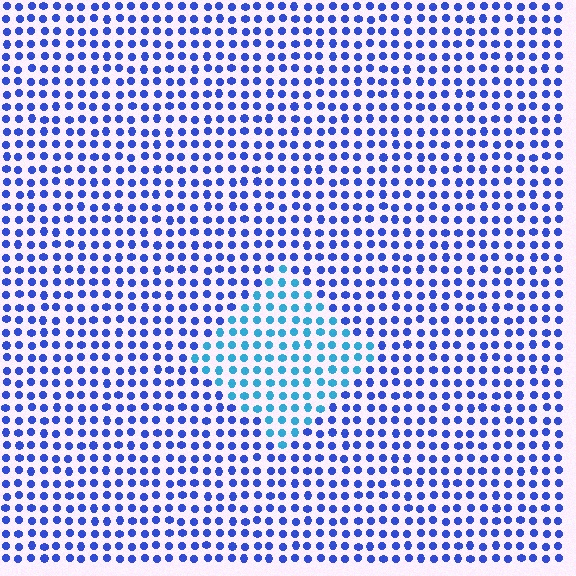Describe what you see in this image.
The image is filled with small blue elements in a uniform arrangement. A diamond-shaped region is visible where the elements are tinted to a slightly different hue, forming a subtle color boundary.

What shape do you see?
I see a diamond.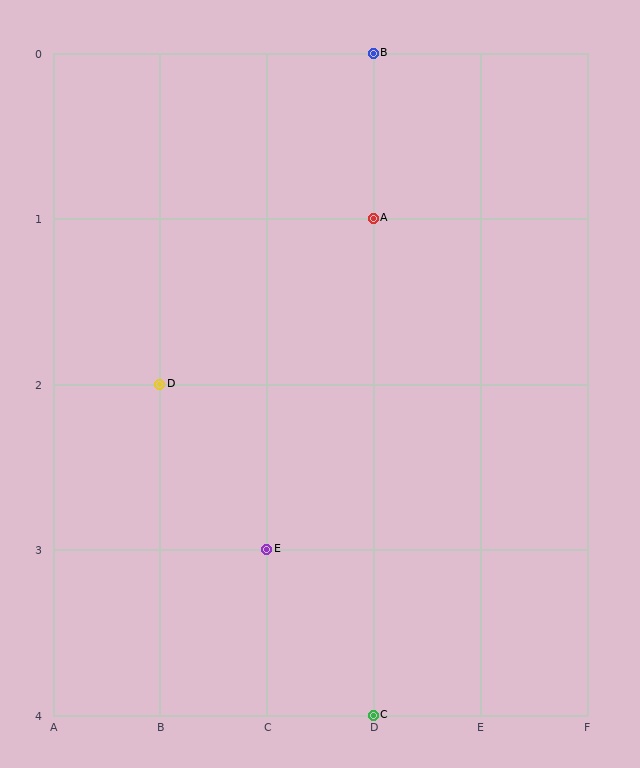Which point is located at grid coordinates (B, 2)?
Point D is at (B, 2).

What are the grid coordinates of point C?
Point C is at grid coordinates (D, 4).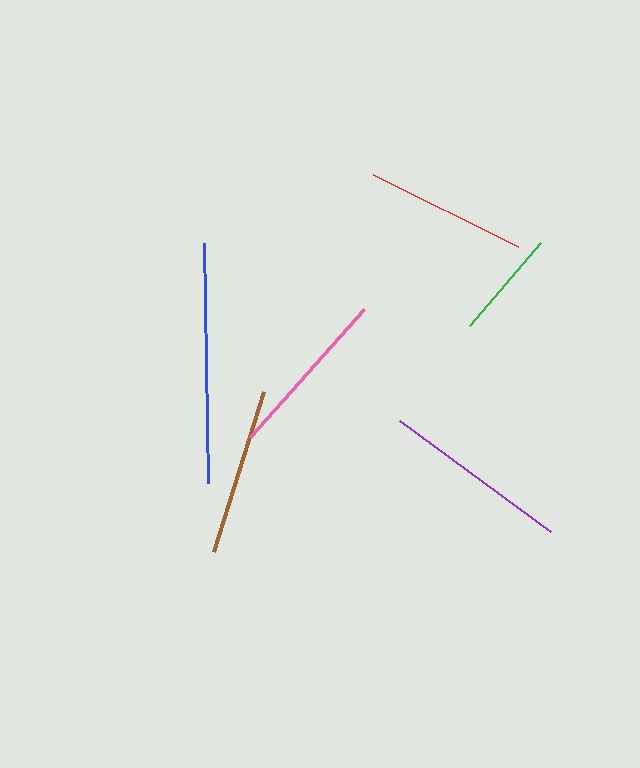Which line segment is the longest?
The blue line is the longest at approximately 240 pixels.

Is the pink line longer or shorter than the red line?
The pink line is longer than the red line.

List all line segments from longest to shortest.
From longest to shortest: blue, purple, pink, brown, red, green.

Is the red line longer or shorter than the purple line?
The purple line is longer than the red line.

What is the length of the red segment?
The red segment is approximately 161 pixels long.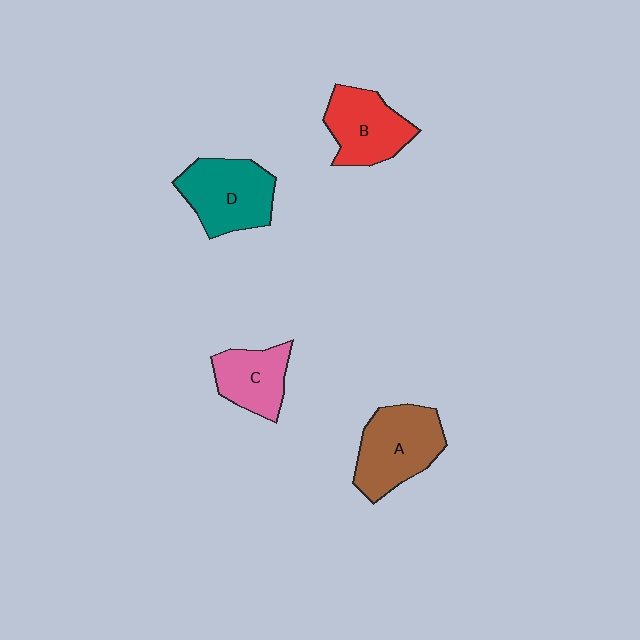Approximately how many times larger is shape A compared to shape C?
Approximately 1.4 times.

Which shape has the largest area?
Shape A (brown).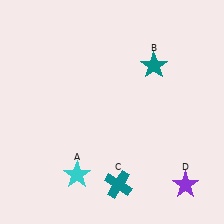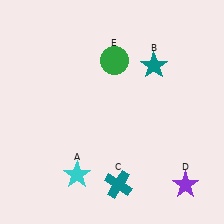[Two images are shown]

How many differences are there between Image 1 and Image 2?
There is 1 difference between the two images.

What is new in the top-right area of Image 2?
A green circle (E) was added in the top-right area of Image 2.